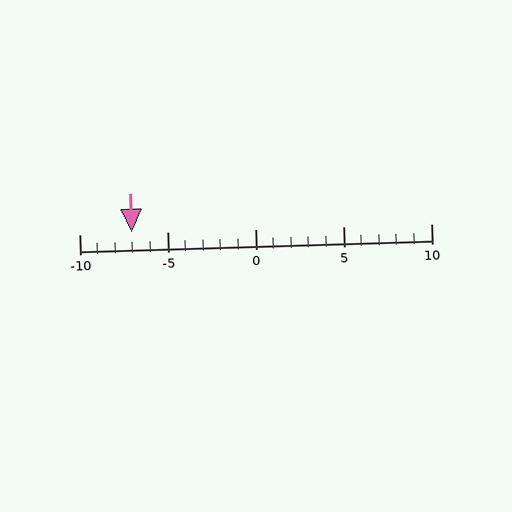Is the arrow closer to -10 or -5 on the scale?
The arrow is closer to -5.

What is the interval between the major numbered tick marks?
The major tick marks are spaced 5 units apart.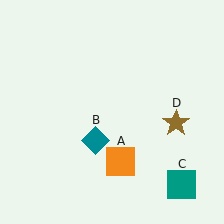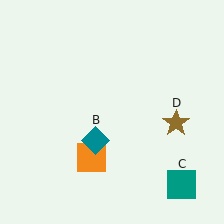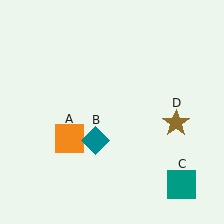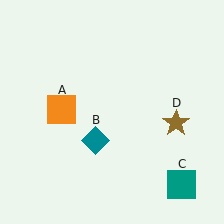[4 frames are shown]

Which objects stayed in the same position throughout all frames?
Teal diamond (object B) and teal square (object C) and brown star (object D) remained stationary.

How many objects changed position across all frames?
1 object changed position: orange square (object A).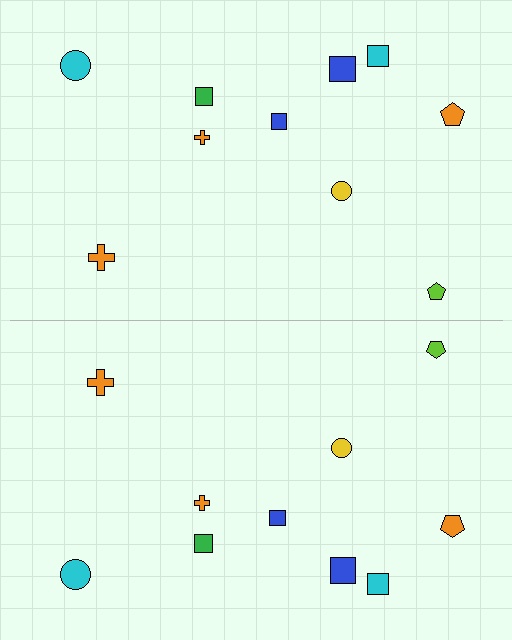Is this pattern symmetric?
Yes, this pattern has bilateral (reflection) symmetry.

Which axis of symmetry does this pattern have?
The pattern has a horizontal axis of symmetry running through the center of the image.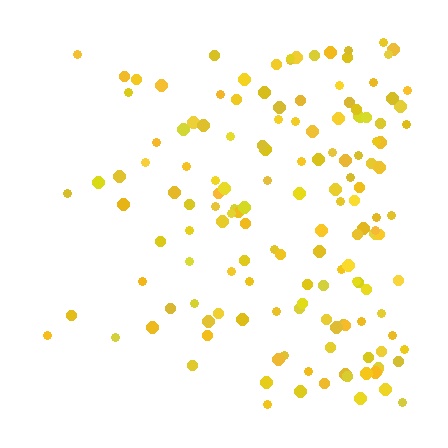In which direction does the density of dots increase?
From left to right, with the right side densest.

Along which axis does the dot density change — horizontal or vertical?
Horizontal.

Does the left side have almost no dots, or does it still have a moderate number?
Still a moderate number, just noticeably fewer than the right.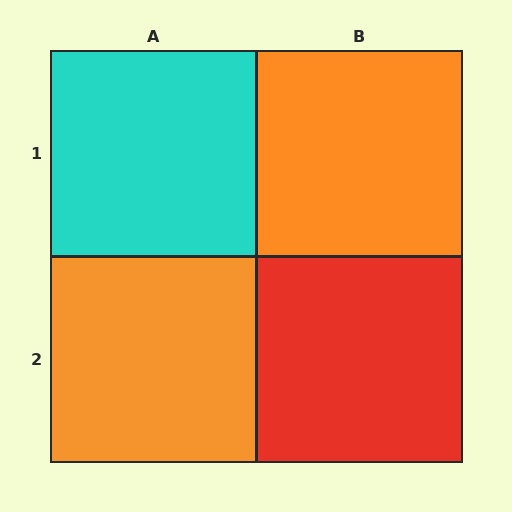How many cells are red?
1 cell is red.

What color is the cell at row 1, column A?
Cyan.